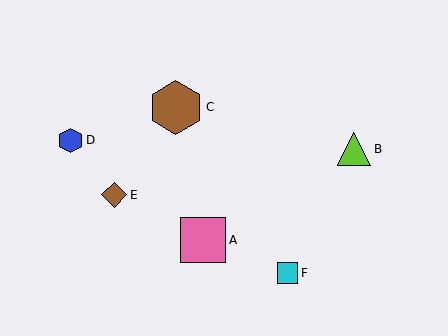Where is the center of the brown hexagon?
The center of the brown hexagon is at (176, 107).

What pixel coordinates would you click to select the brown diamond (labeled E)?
Click at (114, 195) to select the brown diamond E.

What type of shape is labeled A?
Shape A is a pink square.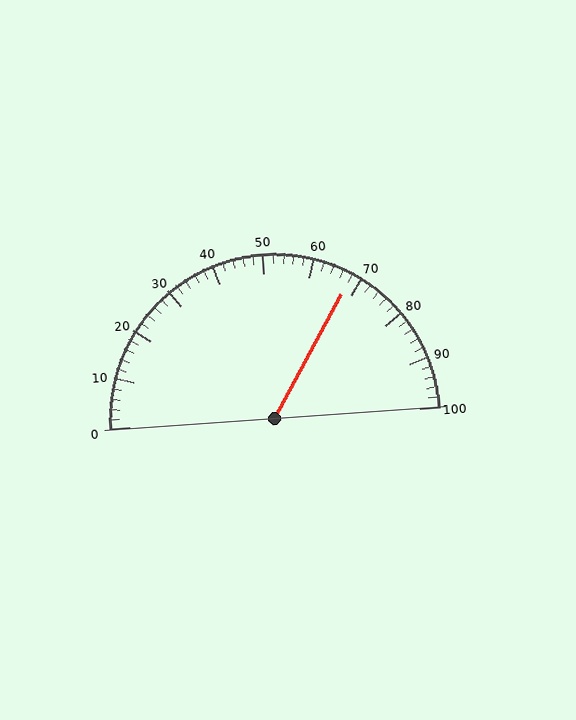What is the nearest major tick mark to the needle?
The nearest major tick mark is 70.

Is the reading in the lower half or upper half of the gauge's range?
The reading is in the upper half of the range (0 to 100).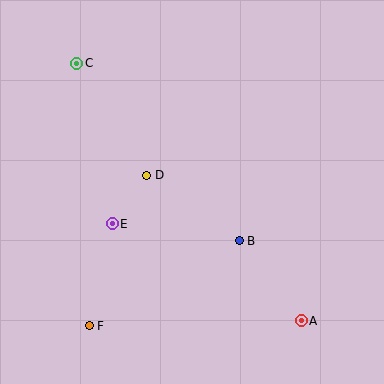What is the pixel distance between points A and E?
The distance between A and E is 212 pixels.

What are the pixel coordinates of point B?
Point B is at (239, 241).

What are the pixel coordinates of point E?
Point E is at (112, 224).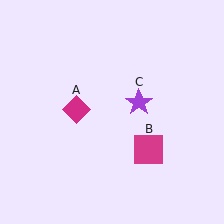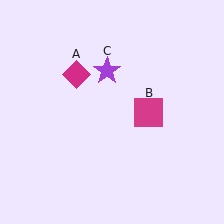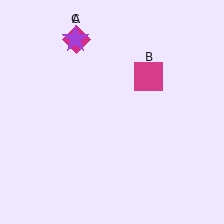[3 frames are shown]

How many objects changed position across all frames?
3 objects changed position: magenta diamond (object A), magenta square (object B), purple star (object C).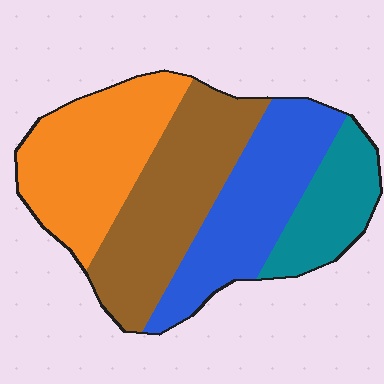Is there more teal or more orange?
Orange.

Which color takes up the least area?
Teal, at roughly 15%.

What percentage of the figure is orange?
Orange covers 28% of the figure.